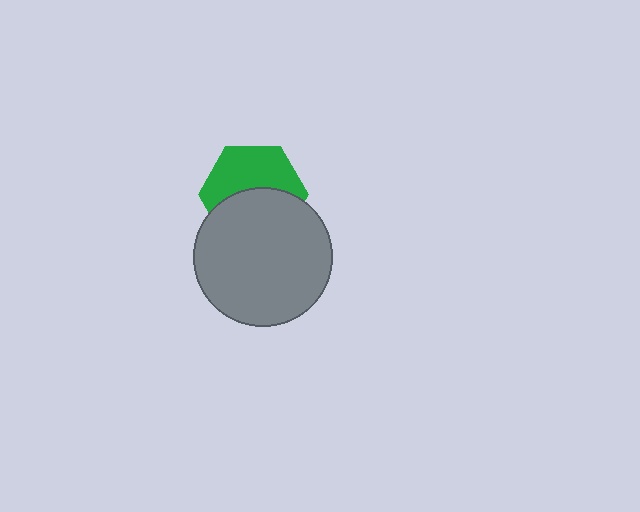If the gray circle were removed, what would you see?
You would see the complete green hexagon.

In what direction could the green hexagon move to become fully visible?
The green hexagon could move up. That would shift it out from behind the gray circle entirely.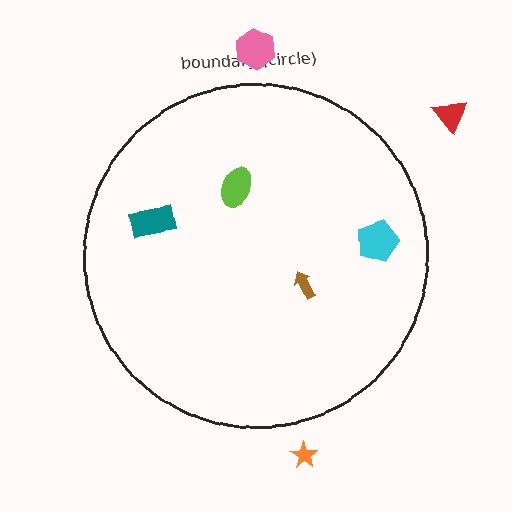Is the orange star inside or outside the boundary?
Outside.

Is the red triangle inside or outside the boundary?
Outside.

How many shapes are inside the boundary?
4 inside, 3 outside.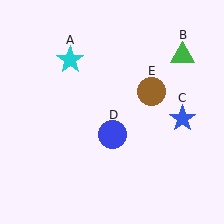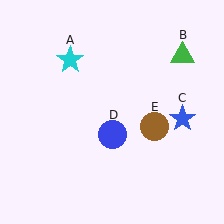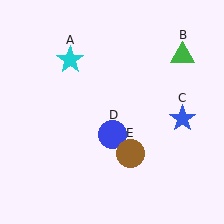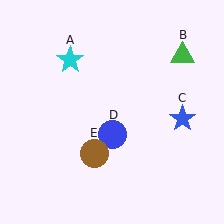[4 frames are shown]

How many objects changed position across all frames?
1 object changed position: brown circle (object E).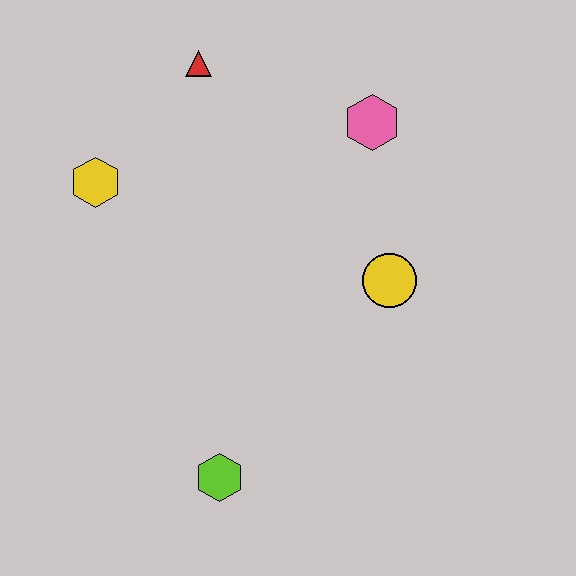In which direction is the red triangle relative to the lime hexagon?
The red triangle is above the lime hexagon.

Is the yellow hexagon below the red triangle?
Yes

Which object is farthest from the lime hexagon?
The red triangle is farthest from the lime hexagon.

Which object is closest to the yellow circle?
The pink hexagon is closest to the yellow circle.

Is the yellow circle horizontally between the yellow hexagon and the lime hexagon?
No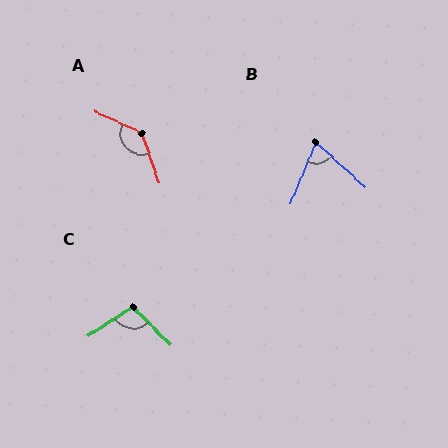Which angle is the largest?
A, at approximately 134 degrees.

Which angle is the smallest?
B, at approximately 70 degrees.